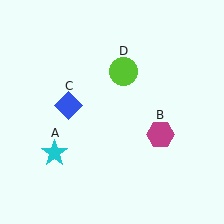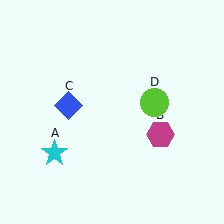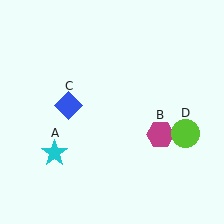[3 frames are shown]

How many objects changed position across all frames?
1 object changed position: lime circle (object D).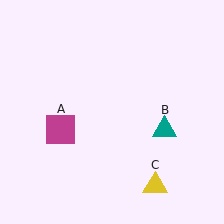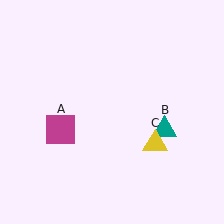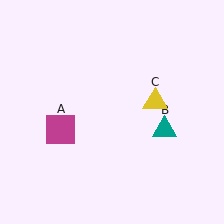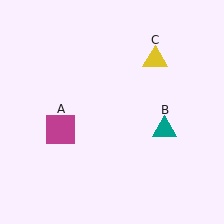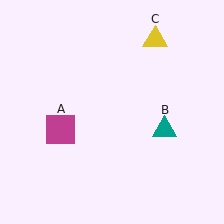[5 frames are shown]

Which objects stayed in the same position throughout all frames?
Magenta square (object A) and teal triangle (object B) remained stationary.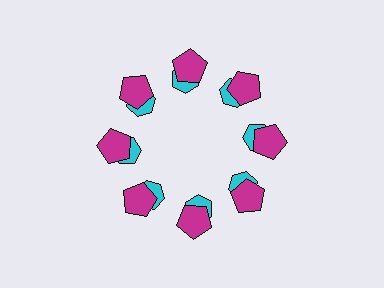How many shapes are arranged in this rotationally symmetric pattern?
There are 16 shapes, arranged in 8 groups of 2.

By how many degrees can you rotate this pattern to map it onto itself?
The pattern maps onto itself every 45 degrees of rotation.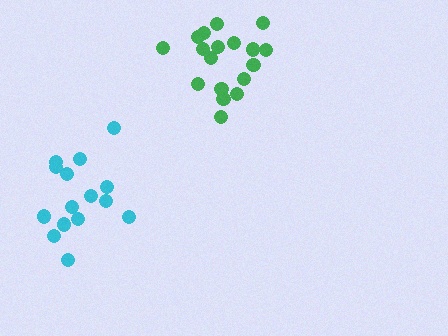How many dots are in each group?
Group 1: 15 dots, Group 2: 18 dots (33 total).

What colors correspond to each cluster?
The clusters are colored: cyan, green.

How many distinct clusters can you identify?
There are 2 distinct clusters.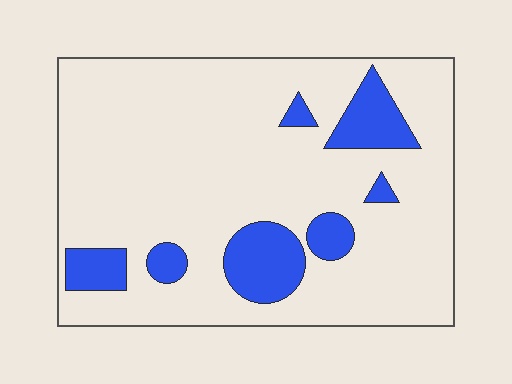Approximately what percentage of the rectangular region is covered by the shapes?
Approximately 15%.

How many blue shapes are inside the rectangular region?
7.